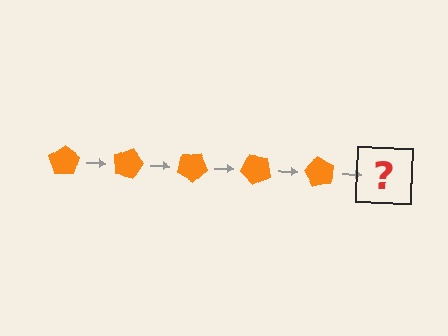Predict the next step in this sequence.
The next step is an orange pentagon rotated 75 degrees.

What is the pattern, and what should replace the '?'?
The pattern is that the pentagon rotates 15 degrees each step. The '?' should be an orange pentagon rotated 75 degrees.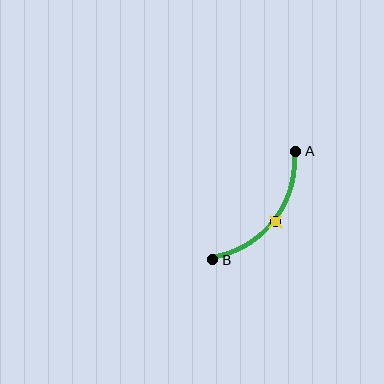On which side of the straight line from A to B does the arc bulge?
The arc bulges below and to the right of the straight line connecting A and B.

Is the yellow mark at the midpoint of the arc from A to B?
Yes. The yellow mark lies on the arc at equal arc-length from both A and B — it is the arc midpoint.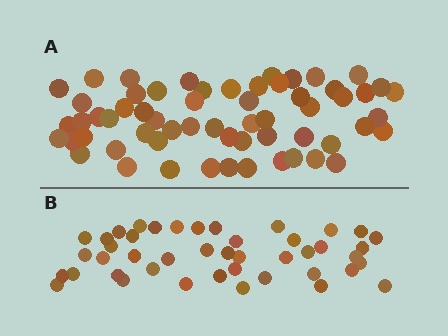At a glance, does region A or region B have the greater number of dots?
Region A (the top region) has more dots.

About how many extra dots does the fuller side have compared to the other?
Region A has approximately 15 more dots than region B.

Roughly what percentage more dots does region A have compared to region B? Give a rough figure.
About 35% more.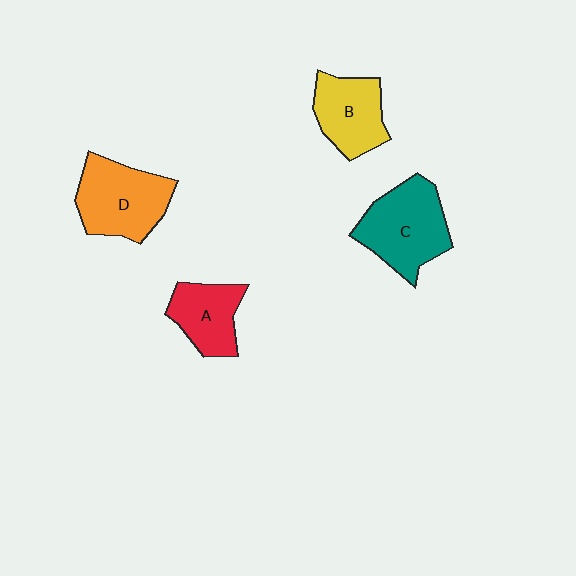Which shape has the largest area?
Shape C (teal).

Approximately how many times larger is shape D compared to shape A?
Approximately 1.4 times.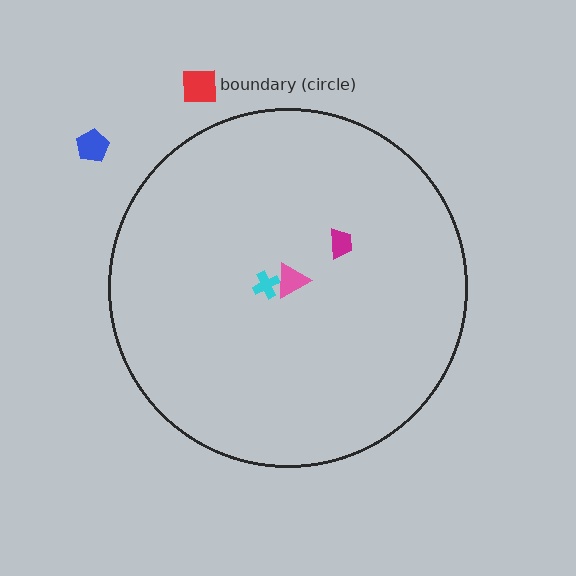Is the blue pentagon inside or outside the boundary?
Outside.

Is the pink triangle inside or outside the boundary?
Inside.